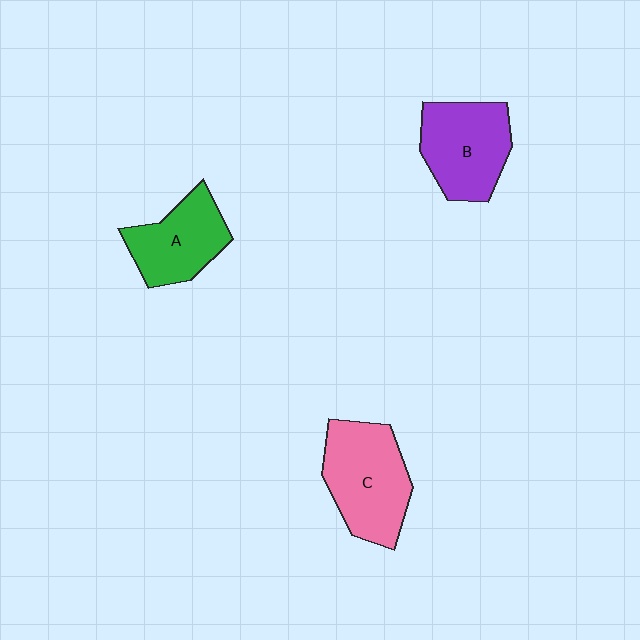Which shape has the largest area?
Shape C (pink).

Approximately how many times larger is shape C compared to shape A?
Approximately 1.3 times.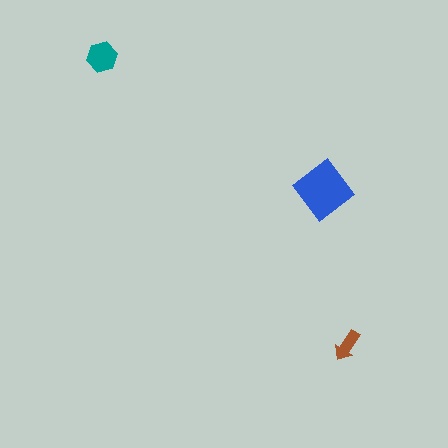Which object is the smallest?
The brown arrow.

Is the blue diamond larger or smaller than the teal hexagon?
Larger.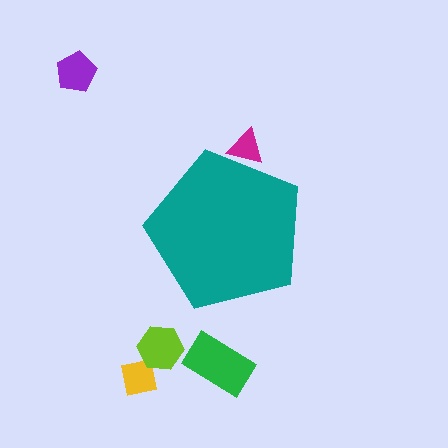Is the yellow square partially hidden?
No, the yellow square is fully visible.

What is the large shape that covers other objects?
A teal pentagon.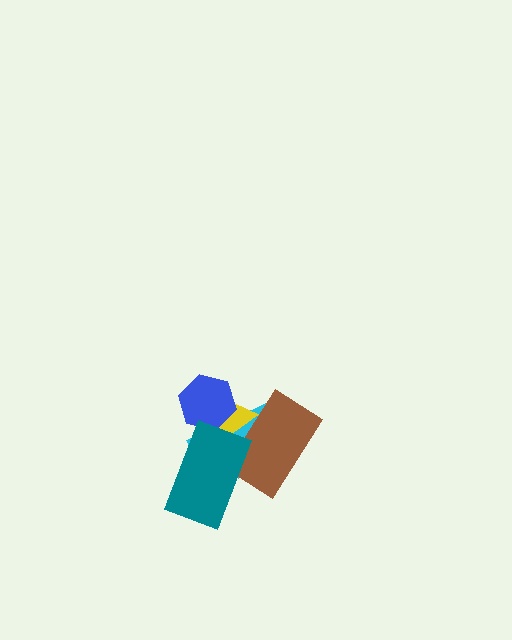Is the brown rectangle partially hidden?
Yes, it is partially covered by another shape.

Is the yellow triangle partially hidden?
Yes, it is partially covered by another shape.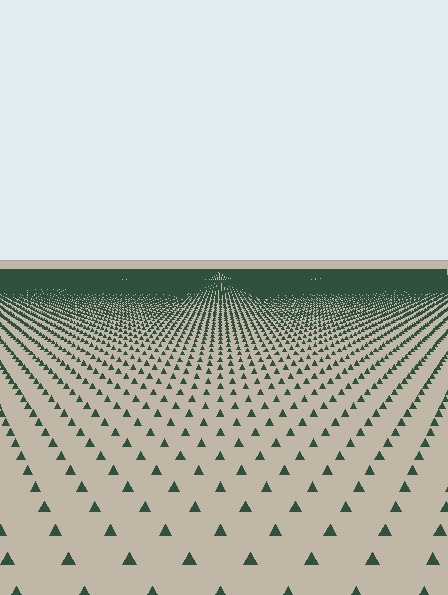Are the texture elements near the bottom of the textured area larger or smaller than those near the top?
Larger. Near the bottom, elements are closer to the viewer and appear at a bigger on-screen size.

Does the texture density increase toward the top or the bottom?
Density increases toward the top.